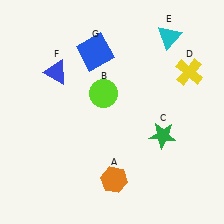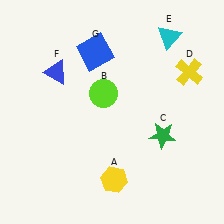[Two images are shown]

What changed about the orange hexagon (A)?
In Image 1, A is orange. In Image 2, it changed to yellow.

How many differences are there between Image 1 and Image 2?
There is 1 difference between the two images.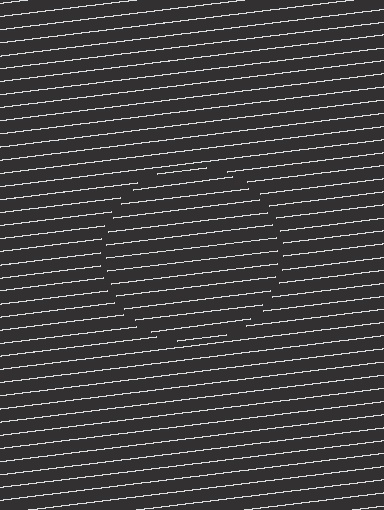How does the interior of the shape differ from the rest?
The interior of the shape contains the same grating, shifted by half a period — the contour is defined by the phase discontinuity where line-ends from the inner and outer gratings abut.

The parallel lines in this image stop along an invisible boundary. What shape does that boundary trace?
An illusory circle. The interior of the shape contains the same grating, shifted by half a period — the contour is defined by the phase discontinuity where line-ends from the inner and outer gratings abut.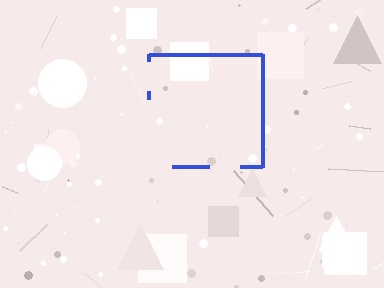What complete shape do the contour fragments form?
The contour fragments form a square.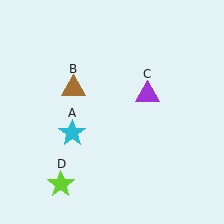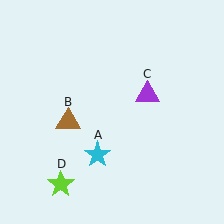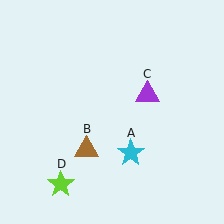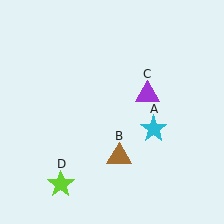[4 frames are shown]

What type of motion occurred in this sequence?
The cyan star (object A), brown triangle (object B) rotated counterclockwise around the center of the scene.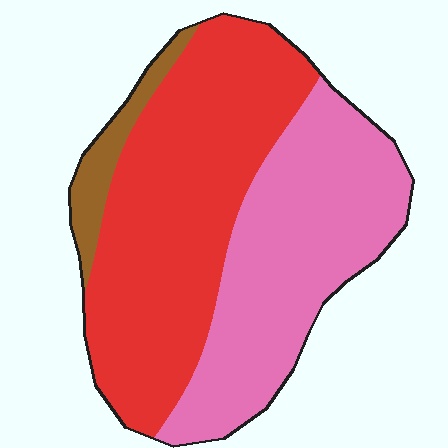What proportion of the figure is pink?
Pink takes up about two fifths (2/5) of the figure.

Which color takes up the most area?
Red, at roughly 50%.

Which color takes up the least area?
Brown, at roughly 5%.